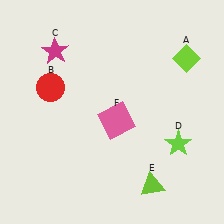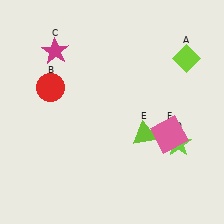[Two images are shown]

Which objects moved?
The objects that moved are: the lime triangle (E), the pink square (F).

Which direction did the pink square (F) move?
The pink square (F) moved right.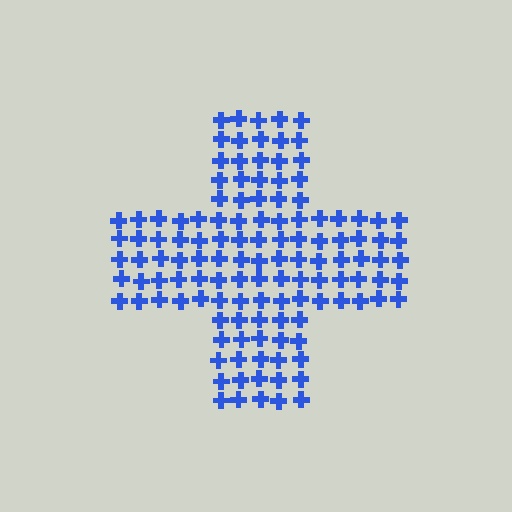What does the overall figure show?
The overall figure shows a cross.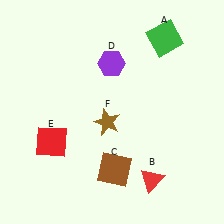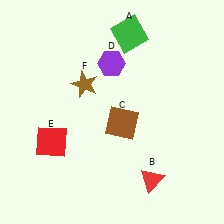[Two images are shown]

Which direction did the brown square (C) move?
The brown square (C) moved up.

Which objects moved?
The objects that moved are: the green square (A), the brown square (C), the brown star (F).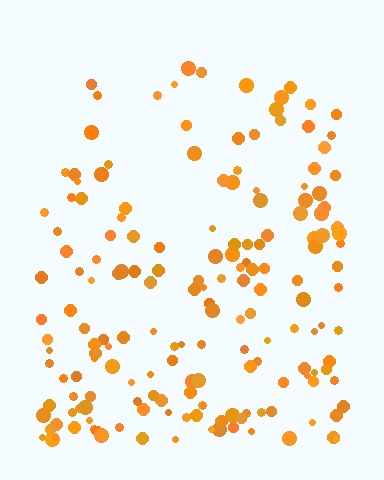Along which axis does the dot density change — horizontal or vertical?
Vertical.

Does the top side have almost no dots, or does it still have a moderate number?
Still a moderate number, just noticeably fewer than the bottom.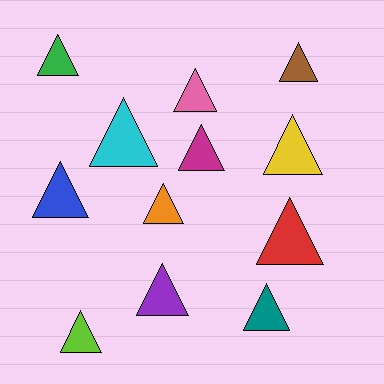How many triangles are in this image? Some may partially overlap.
There are 12 triangles.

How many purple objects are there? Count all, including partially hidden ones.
There is 1 purple object.